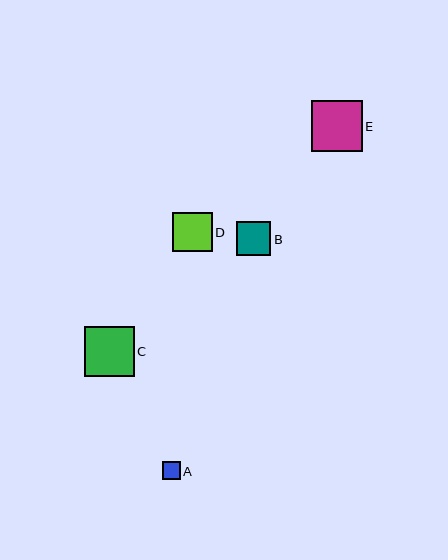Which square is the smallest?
Square A is the smallest with a size of approximately 18 pixels.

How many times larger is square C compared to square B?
Square C is approximately 1.5 times the size of square B.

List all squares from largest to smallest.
From largest to smallest: E, C, D, B, A.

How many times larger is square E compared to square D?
Square E is approximately 1.3 times the size of square D.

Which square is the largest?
Square E is the largest with a size of approximately 51 pixels.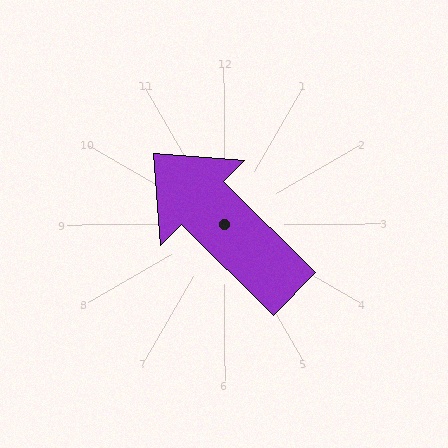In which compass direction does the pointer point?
Northwest.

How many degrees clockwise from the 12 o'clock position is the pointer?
Approximately 315 degrees.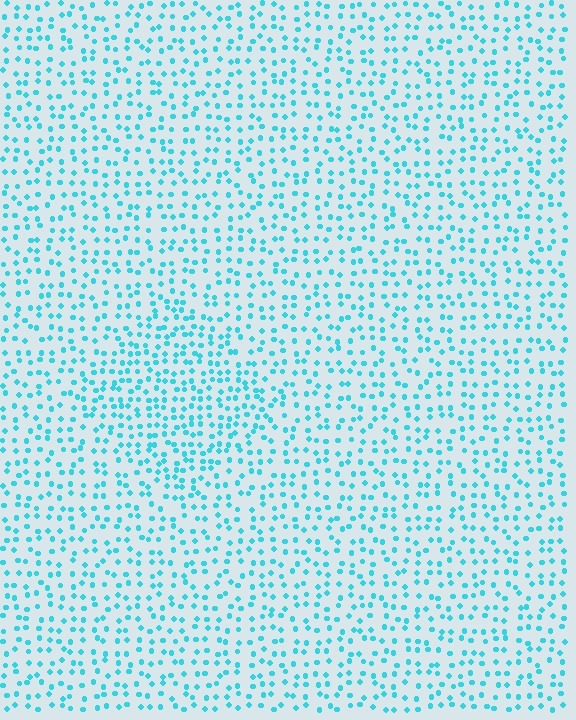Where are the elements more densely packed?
The elements are more densely packed inside the diamond boundary.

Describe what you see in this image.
The image contains small cyan elements arranged at two different densities. A diamond-shaped region is visible where the elements are more densely packed than the surrounding area.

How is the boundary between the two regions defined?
The boundary is defined by a change in element density (approximately 1.5x ratio). All elements are the same color, size, and shape.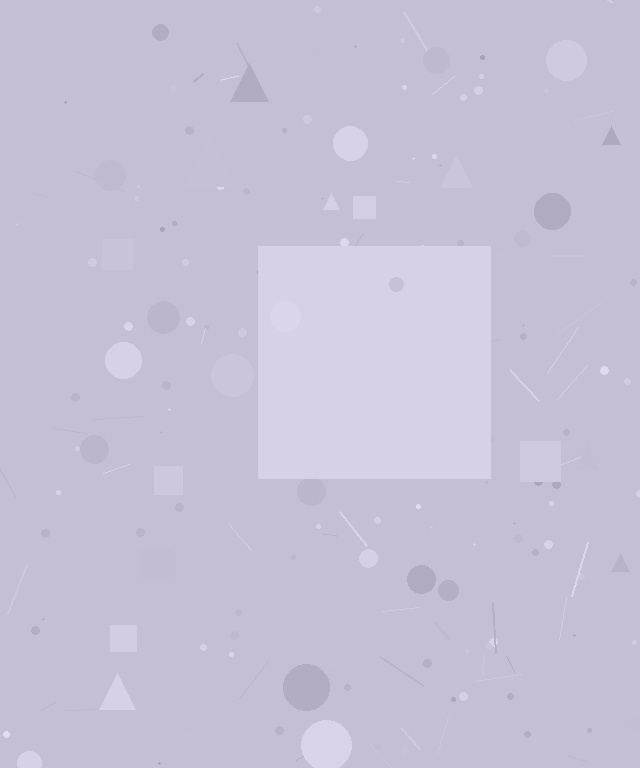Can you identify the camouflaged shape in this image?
The camouflaged shape is a square.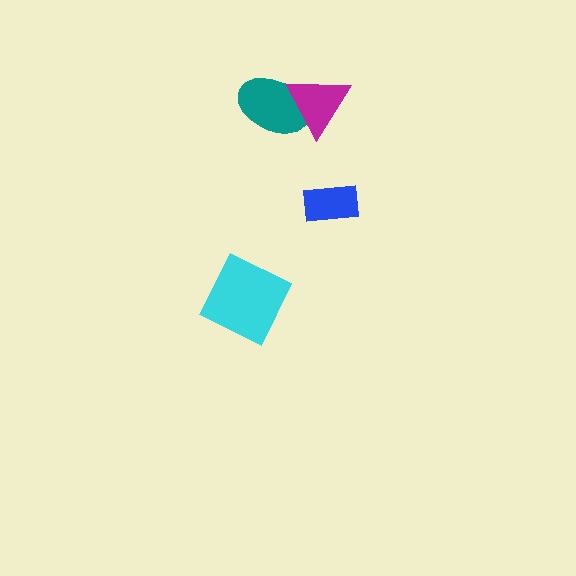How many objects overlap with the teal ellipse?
1 object overlaps with the teal ellipse.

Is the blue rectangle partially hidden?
No, no other shape covers it.